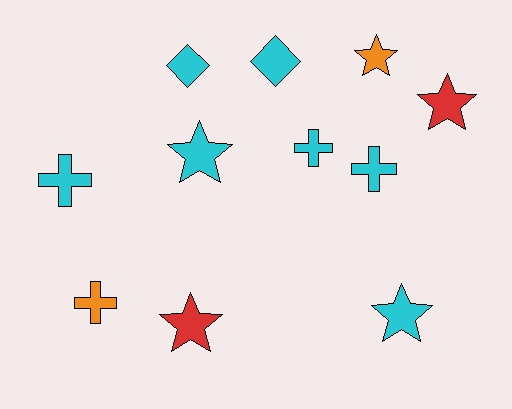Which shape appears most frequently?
Star, with 5 objects.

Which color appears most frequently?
Cyan, with 7 objects.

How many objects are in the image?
There are 11 objects.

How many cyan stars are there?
There are 2 cyan stars.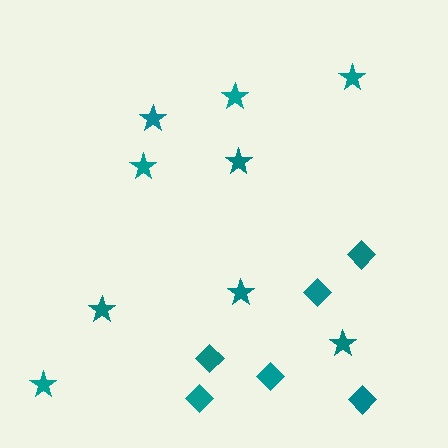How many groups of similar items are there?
There are 2 groups: one group of diamonds (6) and one group of stars (9).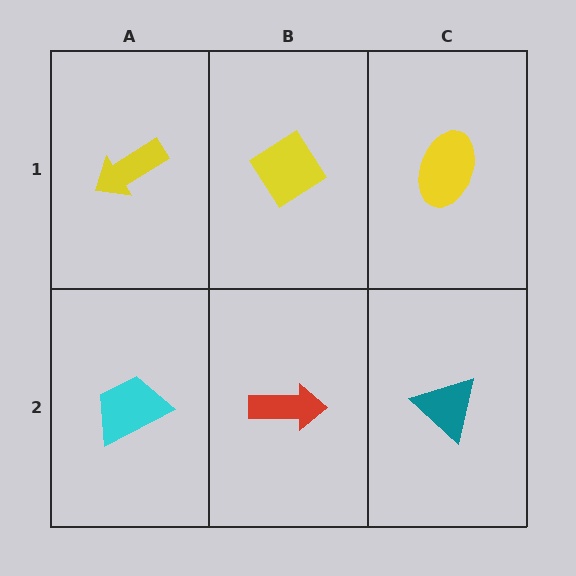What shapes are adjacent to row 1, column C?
A teal triangle (row 2, column C), a yellow diamond (row 1, column B).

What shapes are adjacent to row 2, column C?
A yellow ellipse (row 1, column C), a red arrow (row 2, column B).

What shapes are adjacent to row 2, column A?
A yellow arrow (row 1, column A), a red arrow (row 2, column B).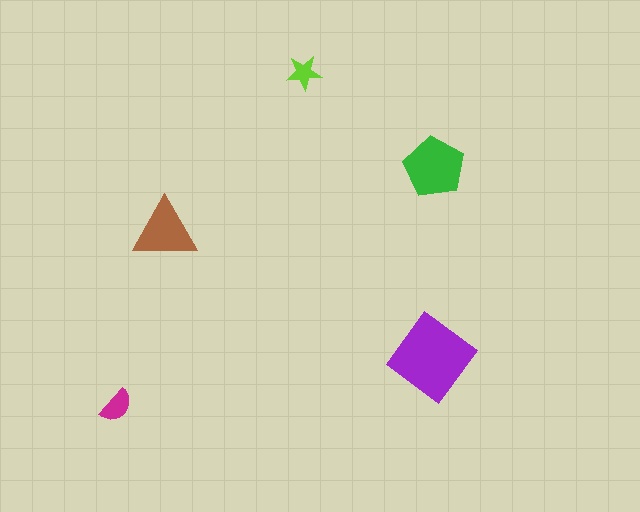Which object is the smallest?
The lime star.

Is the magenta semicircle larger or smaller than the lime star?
Larger.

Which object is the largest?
The purple diamond.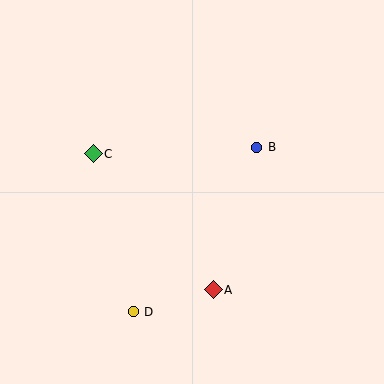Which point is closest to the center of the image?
Point B at (257, 147) is closest to the center.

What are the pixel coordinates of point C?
Point C is at (93, 154).